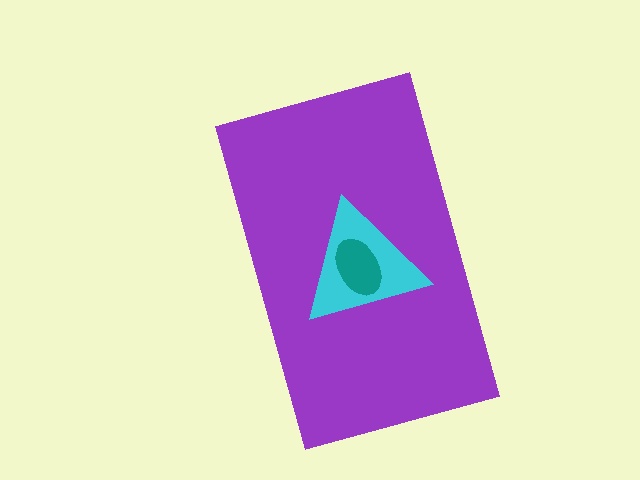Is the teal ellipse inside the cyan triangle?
Yes.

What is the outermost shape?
The purple rectangle.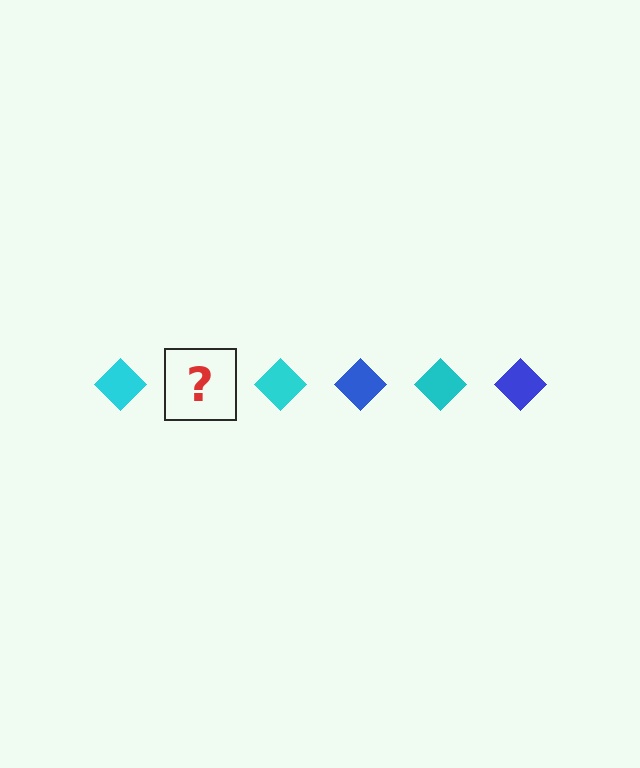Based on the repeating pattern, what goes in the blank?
The blank should be a blue diamond.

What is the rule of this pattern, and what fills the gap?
The rule is that the pattern cycles through cyan, blue diamonds. The gap should be filled with a blue diamond.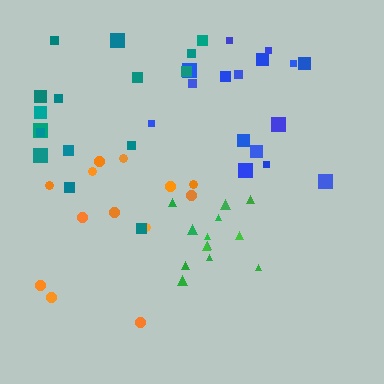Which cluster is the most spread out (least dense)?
Teal.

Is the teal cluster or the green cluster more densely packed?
Green.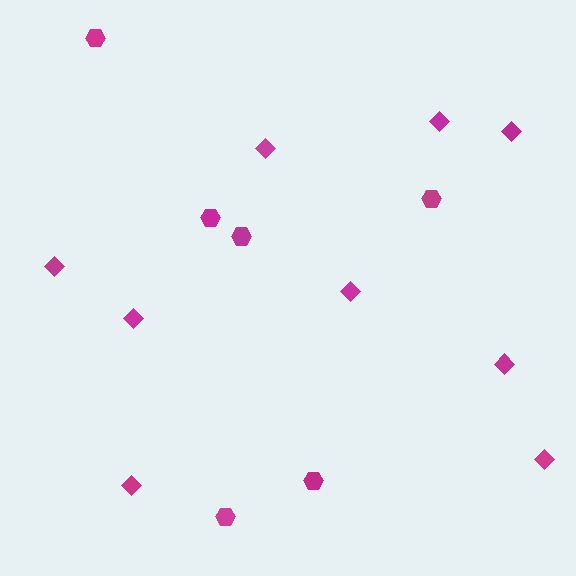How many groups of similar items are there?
There are 2 groups: one group of diamonds (9) and one group of hexagons (6).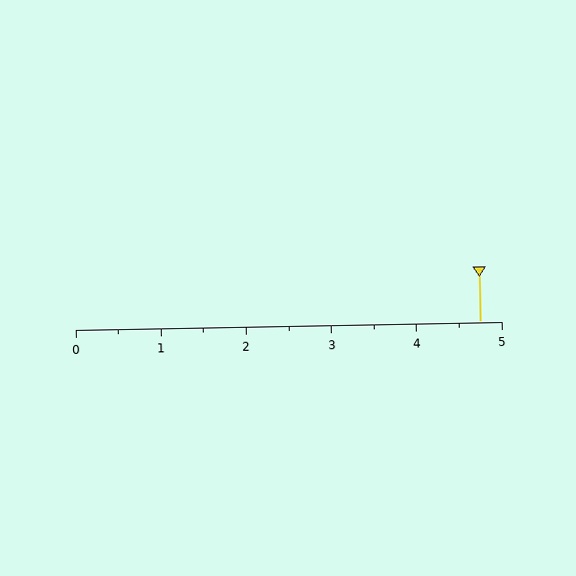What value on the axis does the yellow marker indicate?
The marker indicates approximately 4.8.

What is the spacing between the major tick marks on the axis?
The major ticks are spaced 1 apart.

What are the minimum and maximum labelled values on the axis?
The axis runs from 0 to 5.